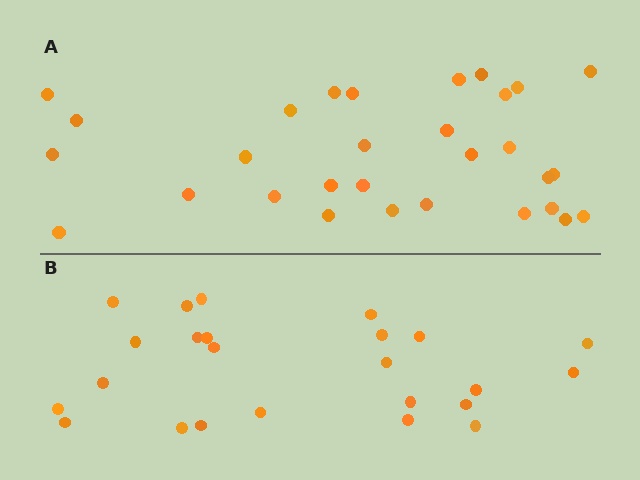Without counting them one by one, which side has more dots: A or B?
Region A (the top region) has more dots.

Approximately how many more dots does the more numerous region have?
Region A has about 6 more dots than region B.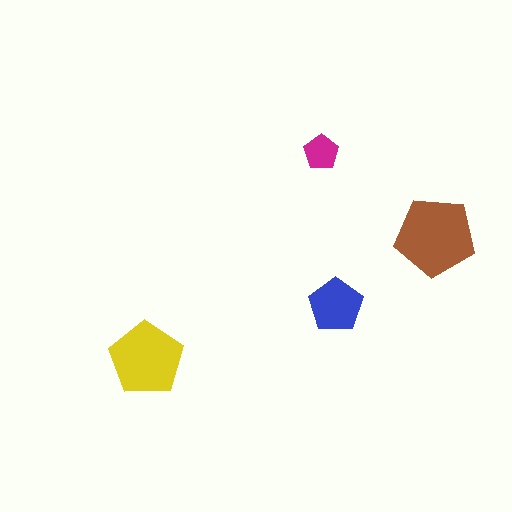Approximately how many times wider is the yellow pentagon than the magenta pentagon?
About 2 times wider.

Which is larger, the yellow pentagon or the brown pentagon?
The brown one.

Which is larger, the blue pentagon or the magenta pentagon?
The blue one.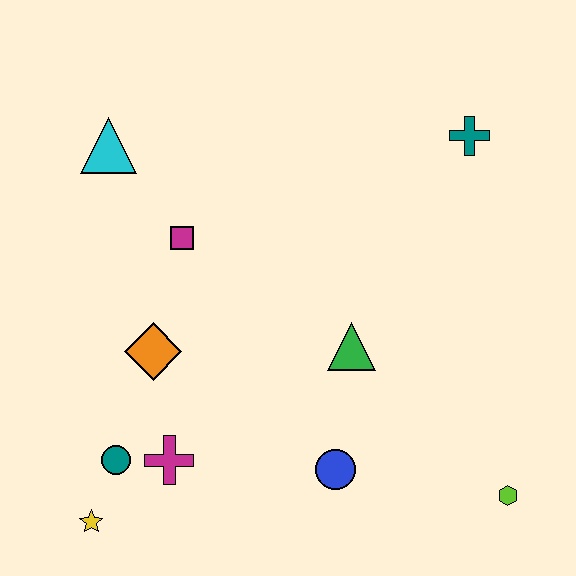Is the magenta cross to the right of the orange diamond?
Yes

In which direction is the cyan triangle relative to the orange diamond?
The cyan triangle is above the orange diamond.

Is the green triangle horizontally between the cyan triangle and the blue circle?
No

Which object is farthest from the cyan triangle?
The lime hexagon is farthest from the cyan triangle.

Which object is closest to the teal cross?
The green triangle is closest to the teal cross.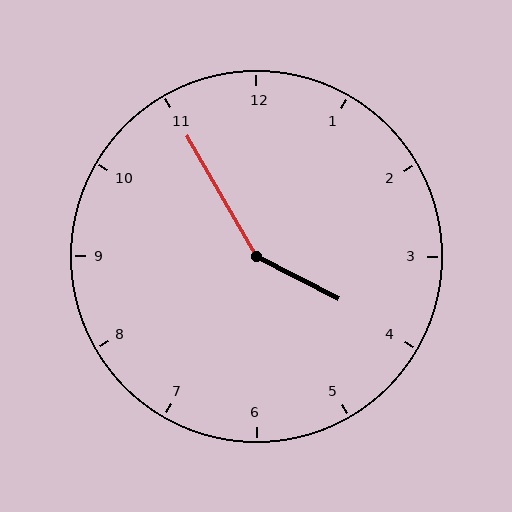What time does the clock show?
3:55.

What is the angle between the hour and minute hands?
Approximately 148 degrees.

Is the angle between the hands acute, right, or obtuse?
It is obtuse.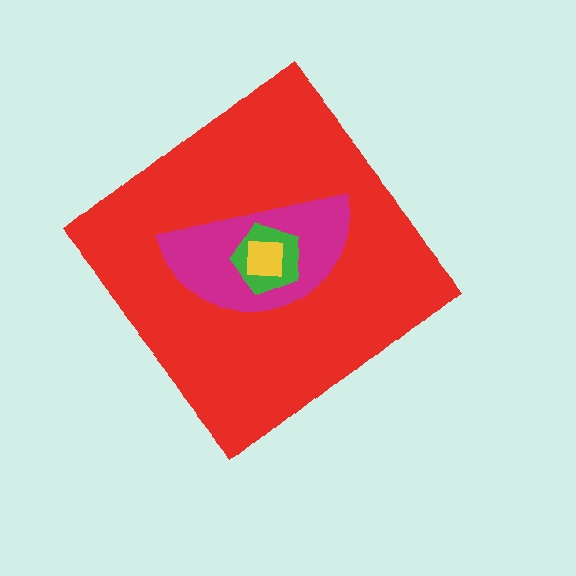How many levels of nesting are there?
4.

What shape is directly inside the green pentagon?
The yellow square.